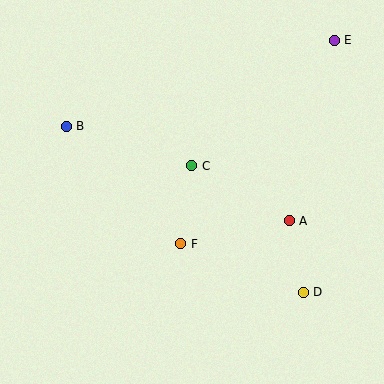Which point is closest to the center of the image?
Point C at (192, 166) is closest to the center.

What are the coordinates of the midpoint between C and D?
The midpoint between C and D is at (248, 229).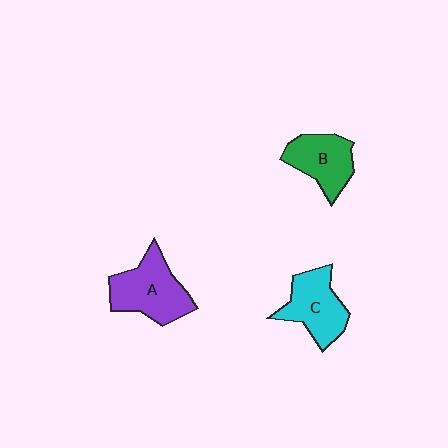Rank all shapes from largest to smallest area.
From largest to smallest: A (purple), C (cyan), B (green).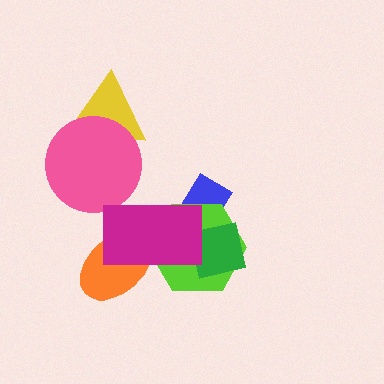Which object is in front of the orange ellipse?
The magenta rectangle is in front of the orange ellipse.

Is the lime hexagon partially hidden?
Yes, it is partially covered by another shape.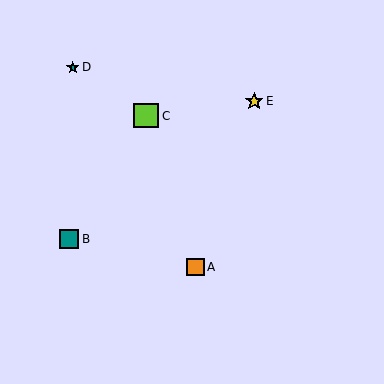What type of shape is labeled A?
Shape A is an orange square.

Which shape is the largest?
The lime square (labeled C) is the largest.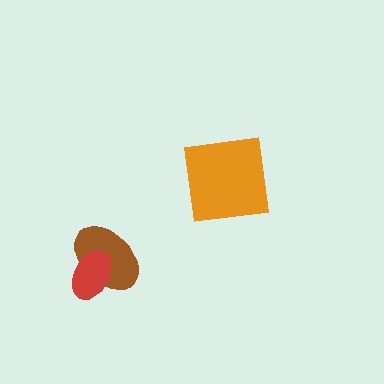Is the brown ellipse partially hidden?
Yes, it is partially covered by another shape.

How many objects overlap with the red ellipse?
1 object overlaps with the red ellipse.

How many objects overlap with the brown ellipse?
1 object overlaps with the brown ellipse.